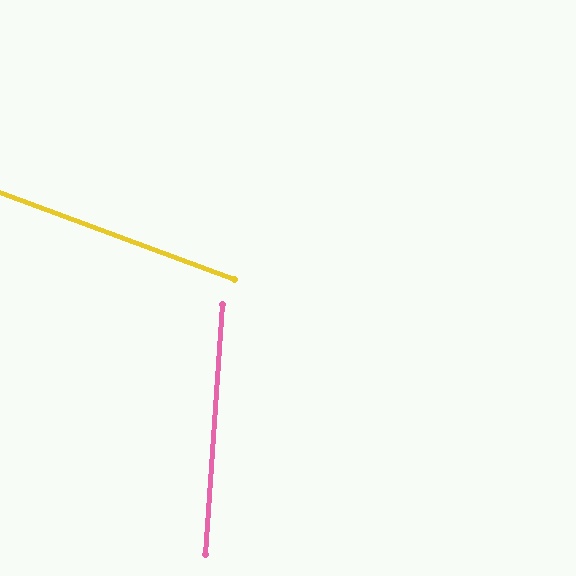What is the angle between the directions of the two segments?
Approximately 74 degrees.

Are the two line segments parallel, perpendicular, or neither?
Neither parallel nor perpendicular — they differ by about 74°.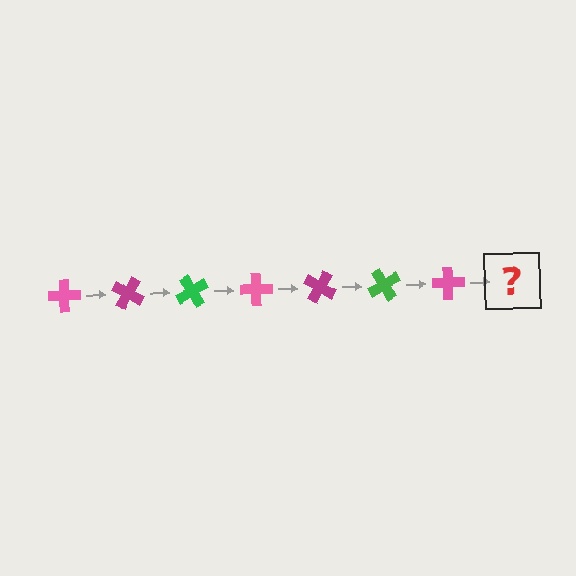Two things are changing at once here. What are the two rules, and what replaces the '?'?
The two rules are that it rotates 30 degrees each step and the color cycles through pink, magenta, and green. The '?' should be a magenta cross, rotated 210 degrees from the start.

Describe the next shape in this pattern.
It should be a magenta cross, rotated 210 degrees from the start.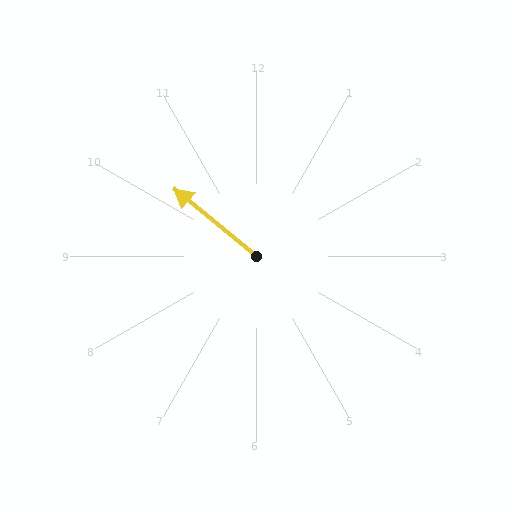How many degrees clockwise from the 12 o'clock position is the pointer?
Approximately 309 degrees.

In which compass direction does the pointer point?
Northwest.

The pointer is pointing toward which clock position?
Roughly 10 o'clock.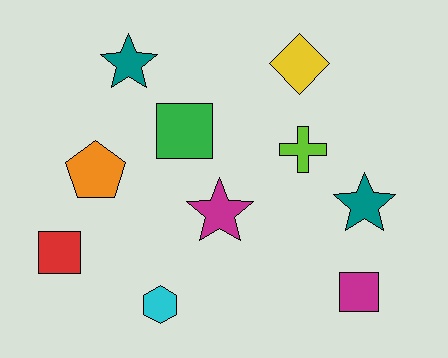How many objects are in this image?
There are 10 objects.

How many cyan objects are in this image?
There is 1 cyan object.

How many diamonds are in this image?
There is 1 diamond.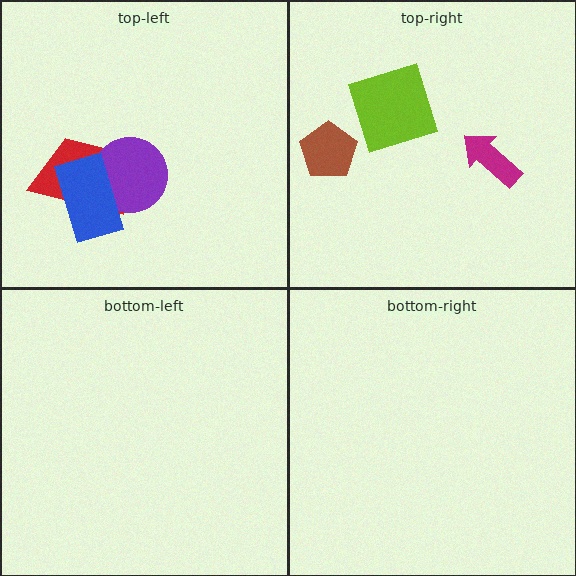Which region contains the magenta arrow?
The top-right region.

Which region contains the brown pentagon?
The top-right region.